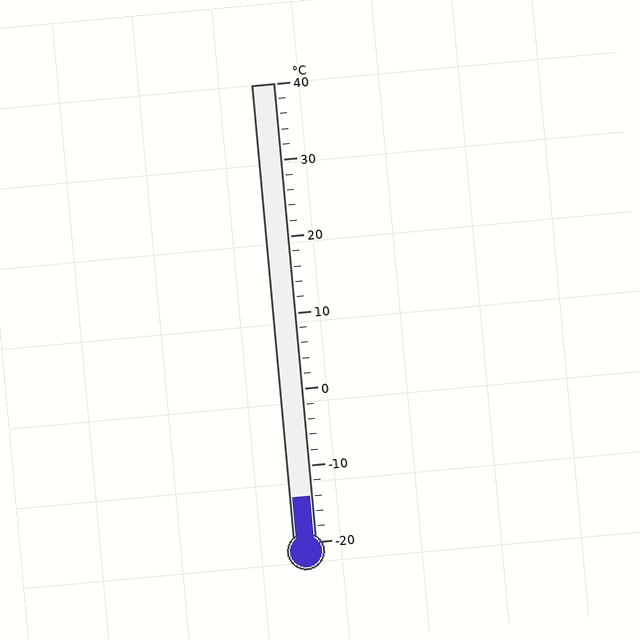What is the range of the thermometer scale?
The thermometer scale ranges from -20°C to 40°C.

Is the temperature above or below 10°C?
The temperature is below 10°C.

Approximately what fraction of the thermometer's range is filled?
The thermometer is filled to approximately 10% of its range.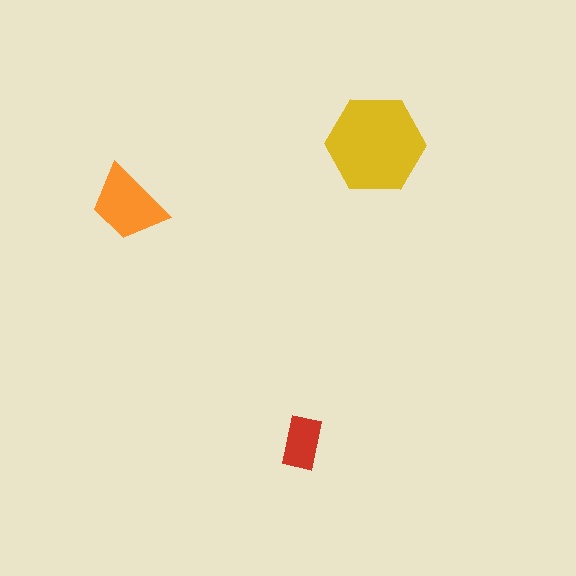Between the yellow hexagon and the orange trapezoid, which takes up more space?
The yellow hexagon.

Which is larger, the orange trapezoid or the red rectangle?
The orange trapezoid.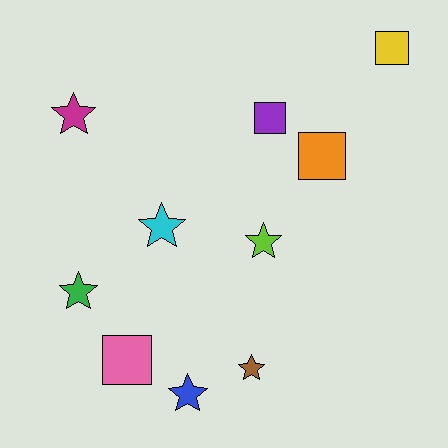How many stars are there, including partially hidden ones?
There are 6 stars.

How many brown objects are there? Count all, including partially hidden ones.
There is 1 brown object.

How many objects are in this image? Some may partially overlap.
There are 10 objects.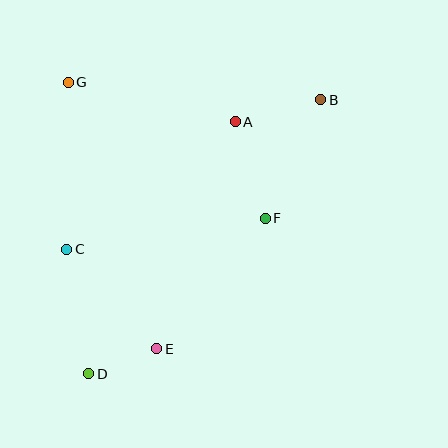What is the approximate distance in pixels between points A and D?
The distance between A and D is approximately 292 pixels.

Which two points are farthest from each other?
Points B and D are farthest from each other.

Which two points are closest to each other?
Points D and E are closest to each other.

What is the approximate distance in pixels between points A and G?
The distance between A and G is approximately 172 pixels.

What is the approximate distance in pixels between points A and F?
The distance between A and F is approximately 101 pixels.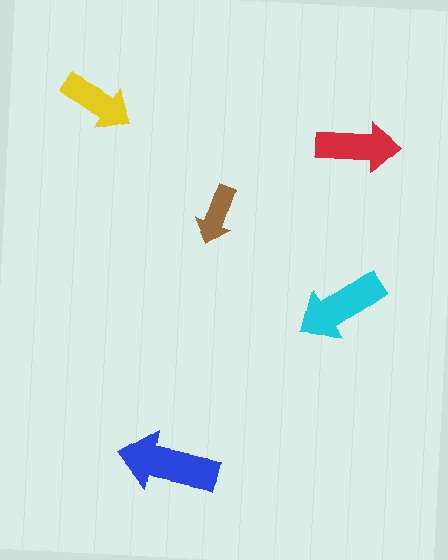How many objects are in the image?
There are 5 objects in the image.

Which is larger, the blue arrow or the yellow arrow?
The blue one.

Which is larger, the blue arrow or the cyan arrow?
The blue one.